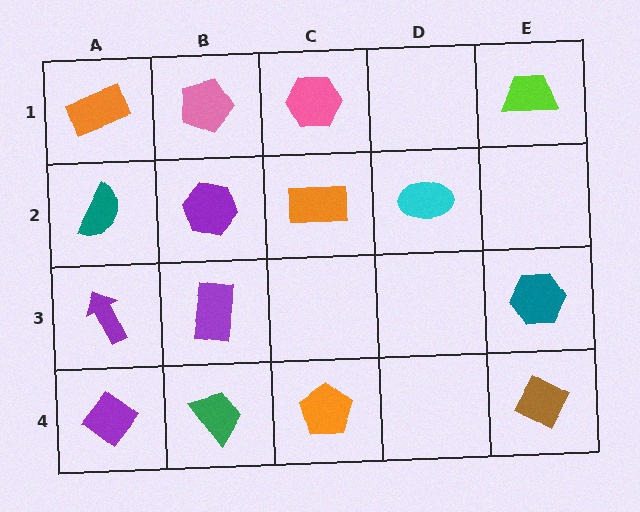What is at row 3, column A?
A purple arrow.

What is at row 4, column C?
An orange pentagon.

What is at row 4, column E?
A brown diamond.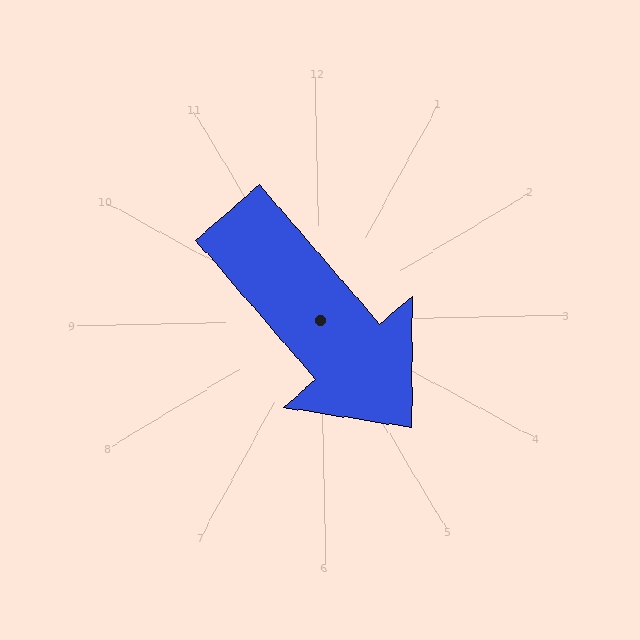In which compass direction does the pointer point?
Southeast.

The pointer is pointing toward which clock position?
Roughly 5 o'clock.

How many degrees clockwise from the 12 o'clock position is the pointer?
Approximately 141 degrees.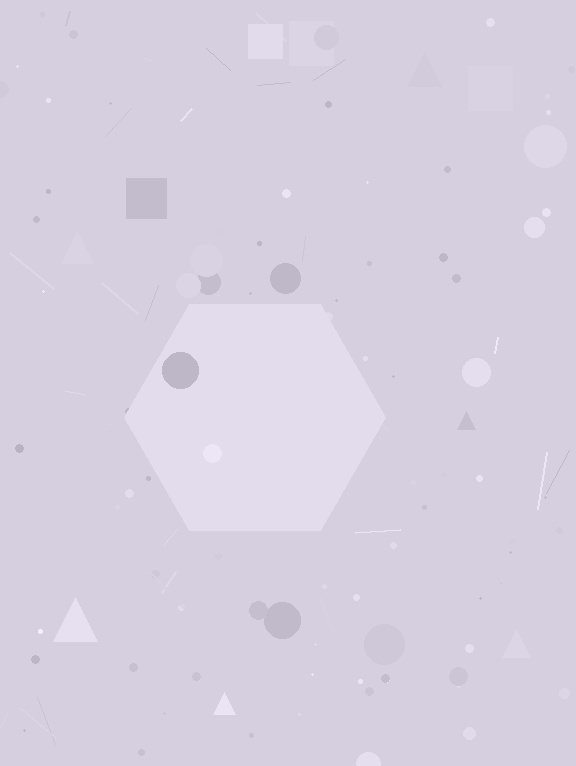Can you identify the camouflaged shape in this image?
The camouflaged shape is a hexagon.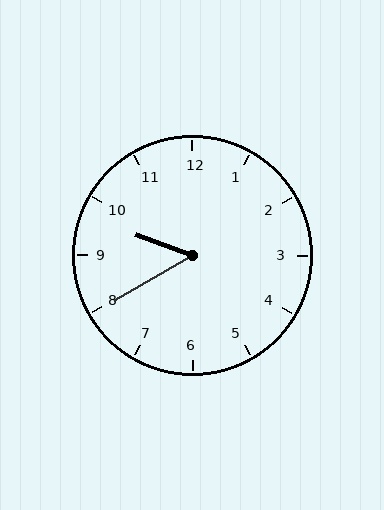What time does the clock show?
9:40.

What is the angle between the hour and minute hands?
Approximately 50 degrees.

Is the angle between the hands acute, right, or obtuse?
It is acute.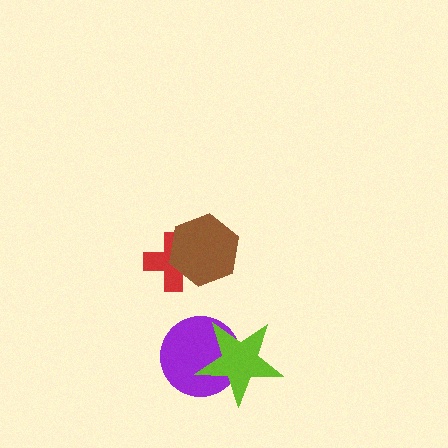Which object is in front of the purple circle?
The lime star is in front of the purple circle.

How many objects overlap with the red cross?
1 object overlaps with the red cross.